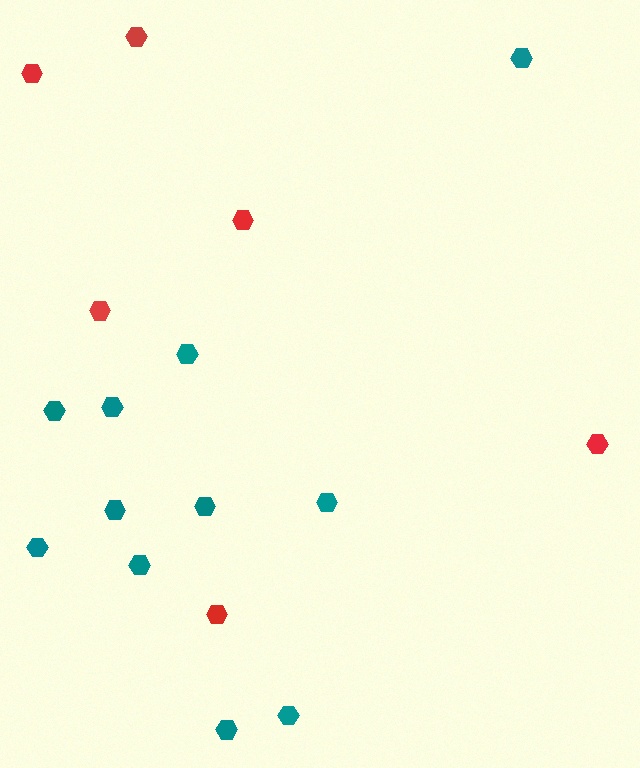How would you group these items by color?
There are 2 groups: one group of red hexagons (6) and one group of teal hexagons (11).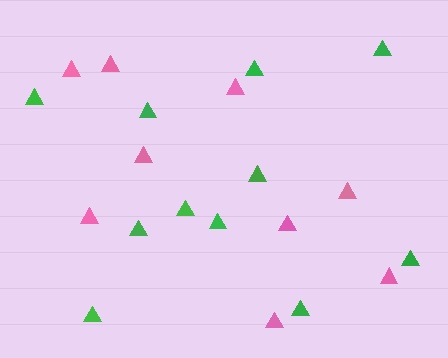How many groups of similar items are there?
There are 2 groups: one group of green triangles (11) and one group of pink triangles (9).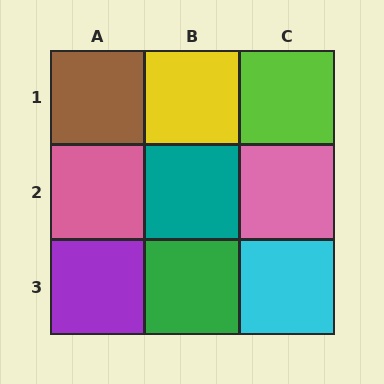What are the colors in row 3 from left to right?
Purple, green, cyan.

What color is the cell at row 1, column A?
Brown.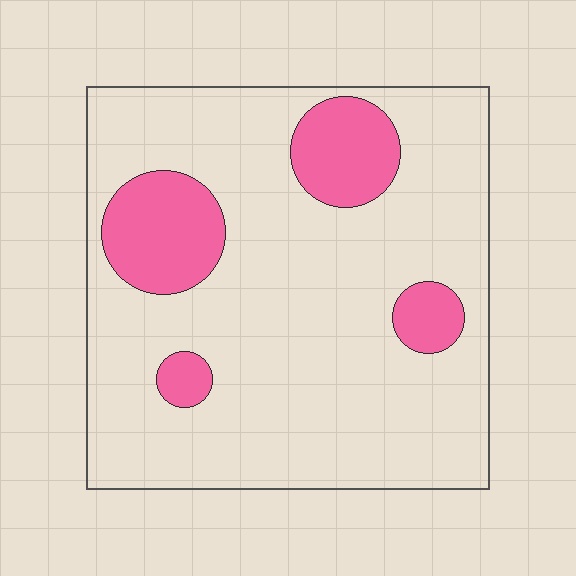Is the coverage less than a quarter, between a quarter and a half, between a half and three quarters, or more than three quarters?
Less than a quarter.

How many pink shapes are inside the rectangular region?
4.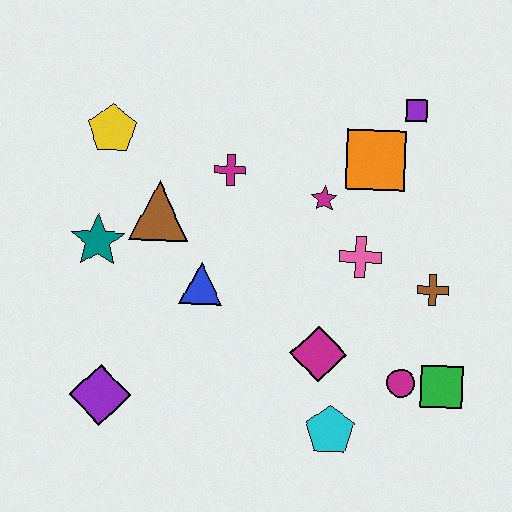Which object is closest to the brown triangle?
The teal star is closest to the brown triangle.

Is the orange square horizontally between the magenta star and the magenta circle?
Yes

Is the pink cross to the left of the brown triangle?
No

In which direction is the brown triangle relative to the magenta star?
The brown triangle is to the left of the magenta star.